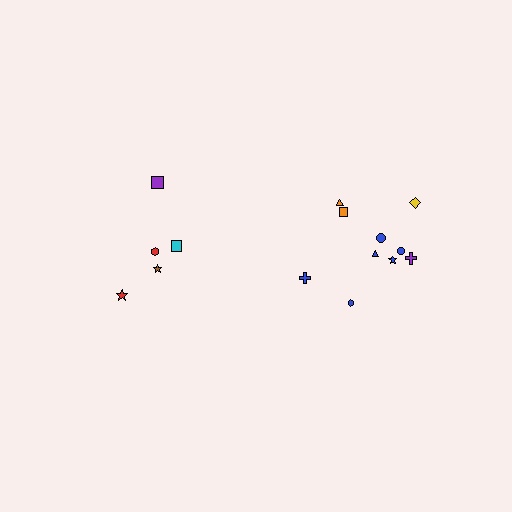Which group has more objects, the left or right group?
The right group.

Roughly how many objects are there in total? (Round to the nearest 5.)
Roughly 15 objects in total.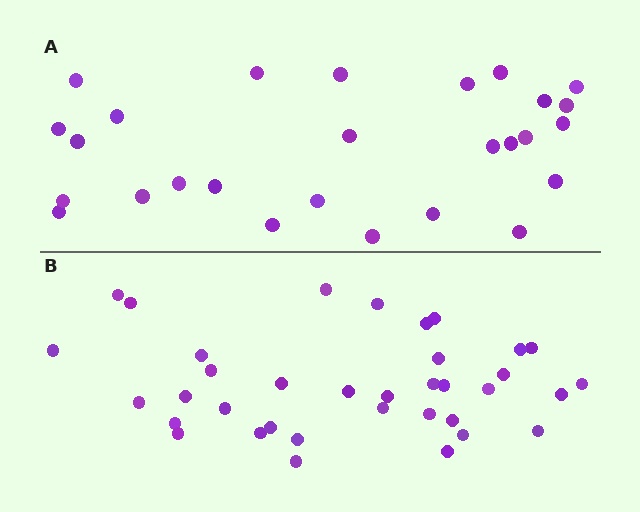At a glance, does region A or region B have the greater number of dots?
Region B (the bottom region) has more dots.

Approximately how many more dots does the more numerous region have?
Region B has roughly 8 or so more dots than region A.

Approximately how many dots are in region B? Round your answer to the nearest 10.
About 40 dots. (The exact count is 36, which rounds to 40.)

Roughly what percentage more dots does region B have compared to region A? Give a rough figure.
About 35% more.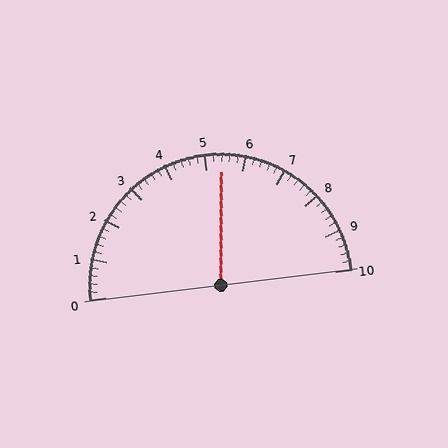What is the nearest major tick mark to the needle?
The nearest major tick mark is 5.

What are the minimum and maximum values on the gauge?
The gauge ranges from 0 to 10.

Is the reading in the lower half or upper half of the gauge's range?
The reading is in the upper half of the range (0 to 10).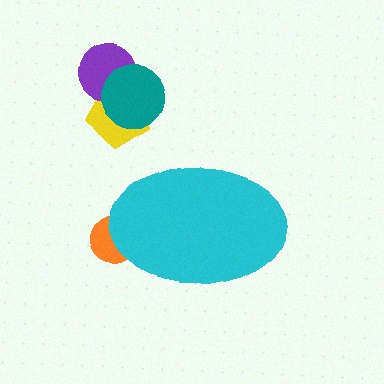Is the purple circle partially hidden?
No, the purple circle is fully visible.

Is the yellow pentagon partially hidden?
No, the yellow pentagon is fully visible.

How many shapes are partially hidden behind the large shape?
1 shape is partially hidden.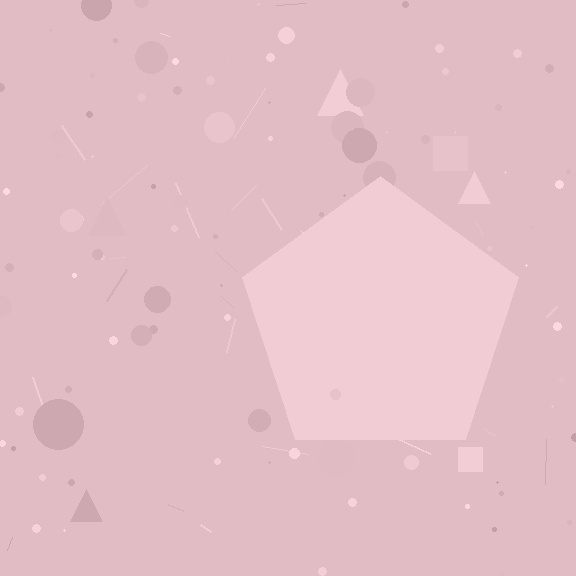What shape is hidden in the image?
A pentagon is hidden in the image.